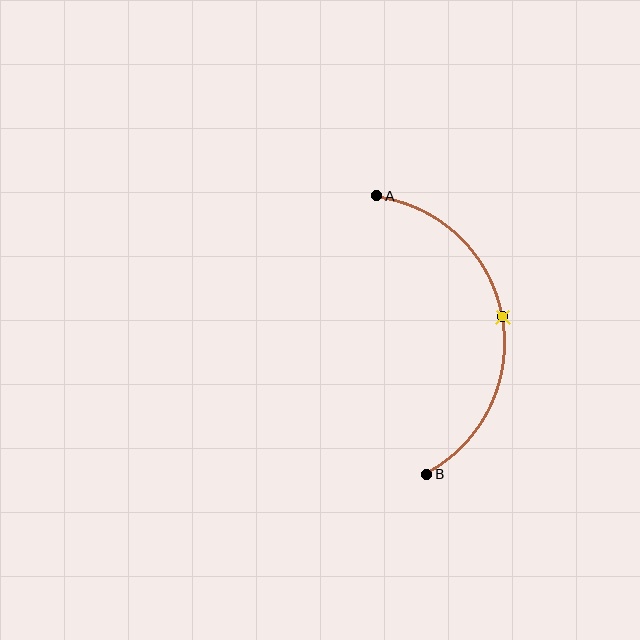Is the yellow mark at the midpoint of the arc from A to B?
Yes. The yellow mark lies on the arc at equal arc-length from both A and B — it is the arc midpoint.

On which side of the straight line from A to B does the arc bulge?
The arc bulges to the right of the straight line connecting A and B.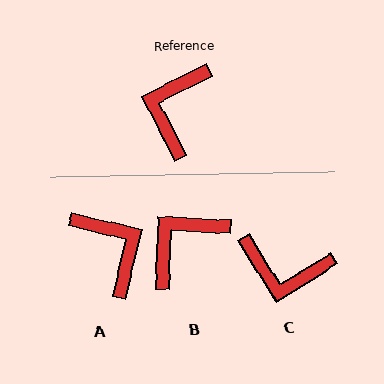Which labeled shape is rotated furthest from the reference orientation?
A, about 130 degrees away.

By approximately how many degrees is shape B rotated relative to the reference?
Approximately 30 degrees clockwise.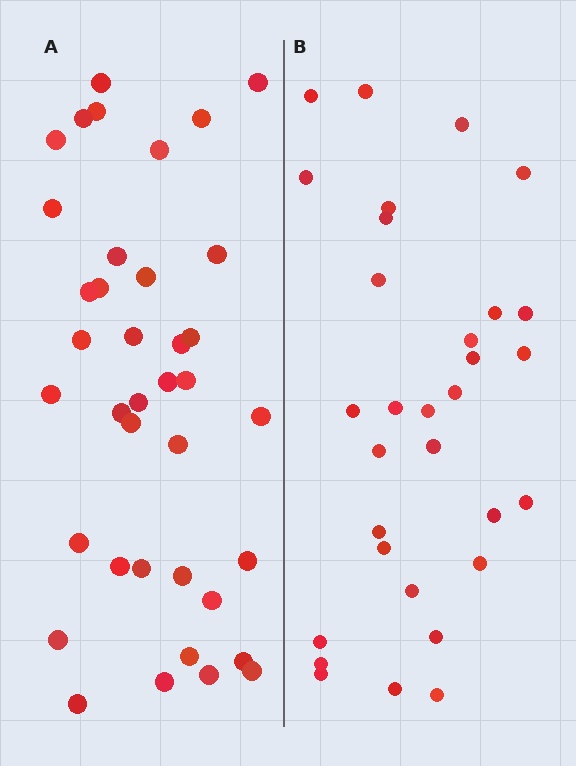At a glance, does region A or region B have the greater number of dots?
Region A (the left region) has more dots.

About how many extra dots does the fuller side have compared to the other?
Region A has roughly 8 or so more dots than region B.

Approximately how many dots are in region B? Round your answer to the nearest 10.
About 30 dots. (The exact count is 31, which rounds to 30.)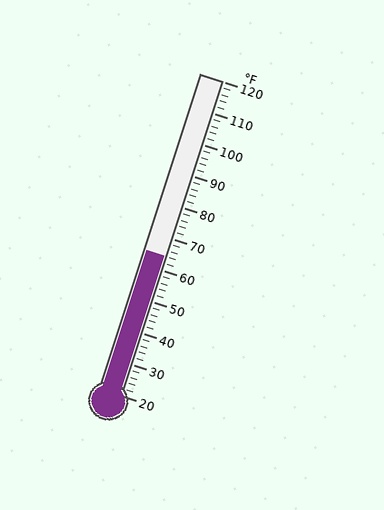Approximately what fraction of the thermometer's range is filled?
The thermometer is filled to approximately 45% of its range.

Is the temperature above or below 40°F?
The temperature is above 40°F.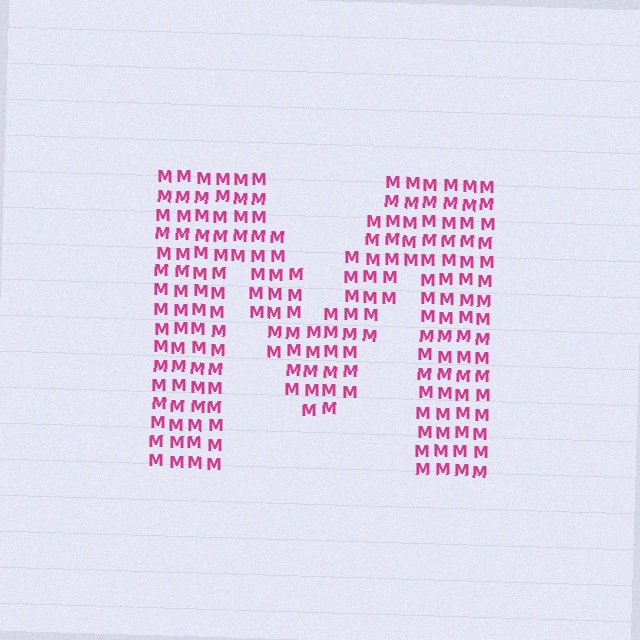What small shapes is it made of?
It is made of small letter M's.